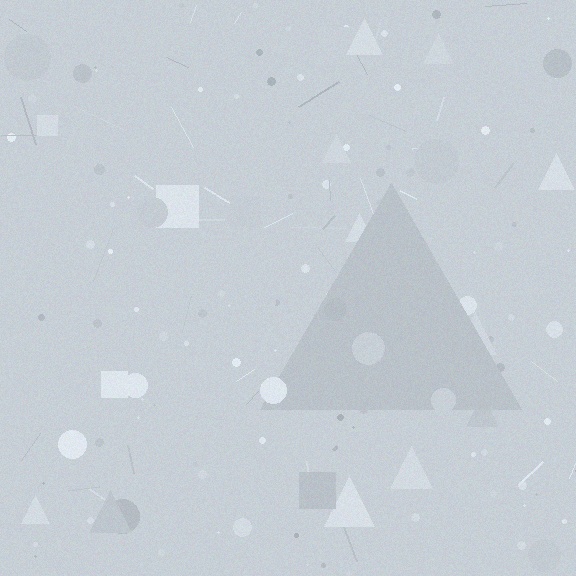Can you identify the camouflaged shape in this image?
The camouflaged shape is a triangle.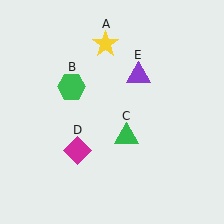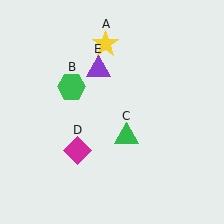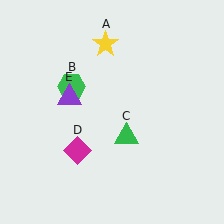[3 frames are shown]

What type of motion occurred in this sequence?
The purple triangle (object E) rotated counterclockwise around the center of the scene.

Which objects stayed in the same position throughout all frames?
Yellow star (object A) and green hexagon (object B) and green triangle (object C) and magenta diamond (object D) remained stationary.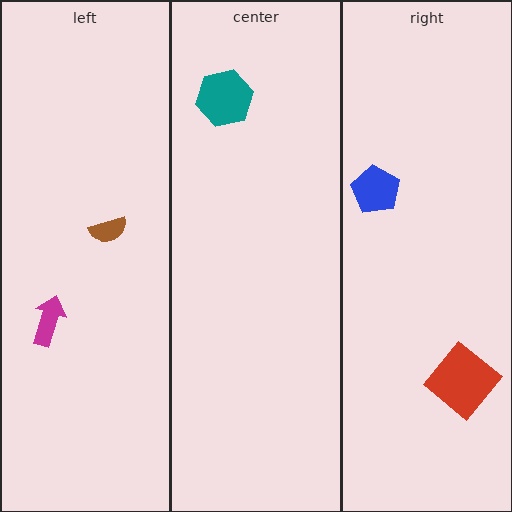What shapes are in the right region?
The blue pentagon, the red diamond.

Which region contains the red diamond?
The right region.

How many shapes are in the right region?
2.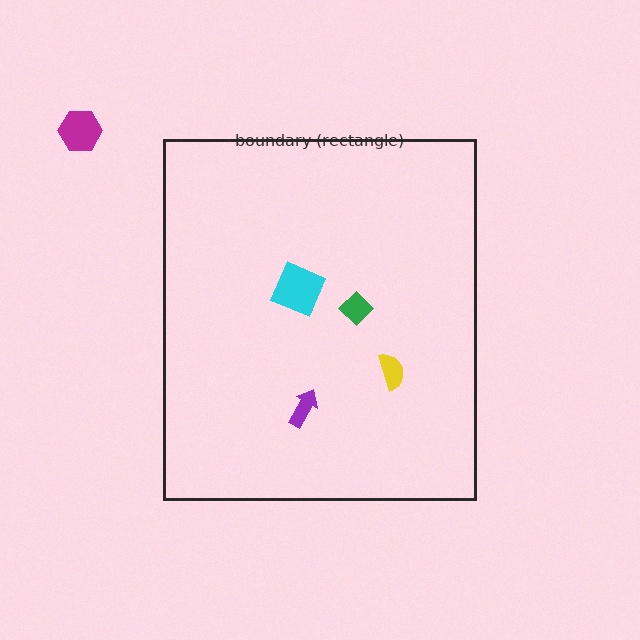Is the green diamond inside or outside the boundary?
Inside.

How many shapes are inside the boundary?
4 inside, 1 outside.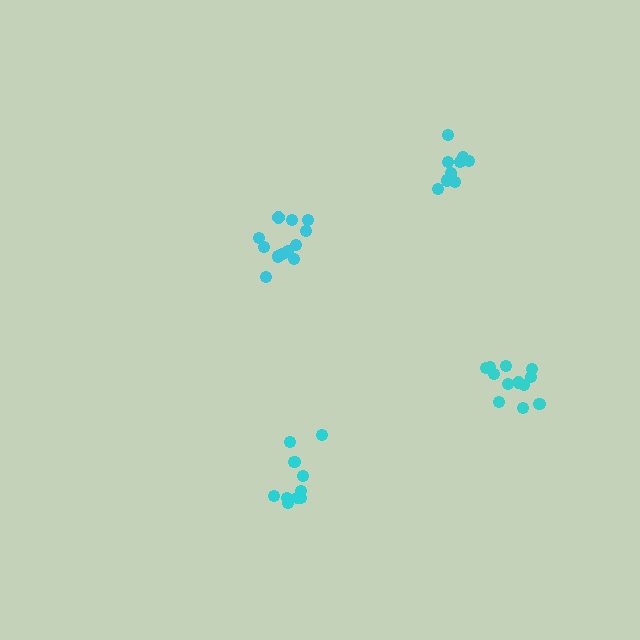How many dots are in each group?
Group 1: 12 dots, Group 2: 10 dots, Group 3: 12 dots, Group 4: 9 dots (43 total).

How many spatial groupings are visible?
There are 4 spatial groupings.